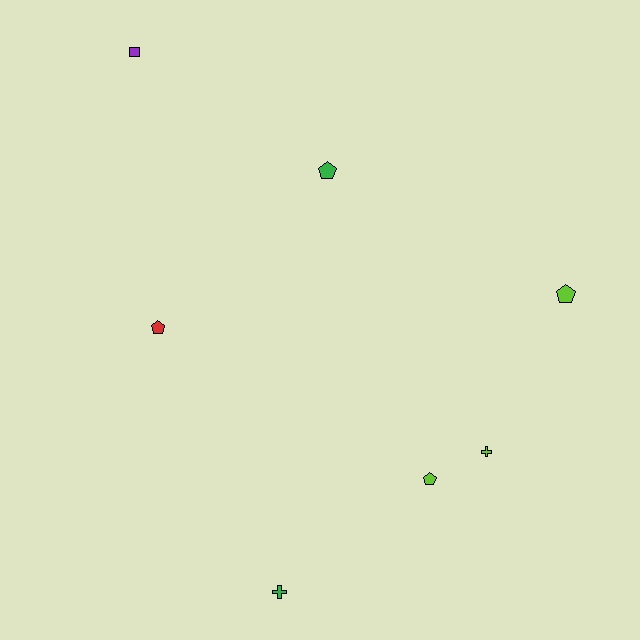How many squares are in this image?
There is 1 square.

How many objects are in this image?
There are 7 objects.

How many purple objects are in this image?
There is 1 purple object.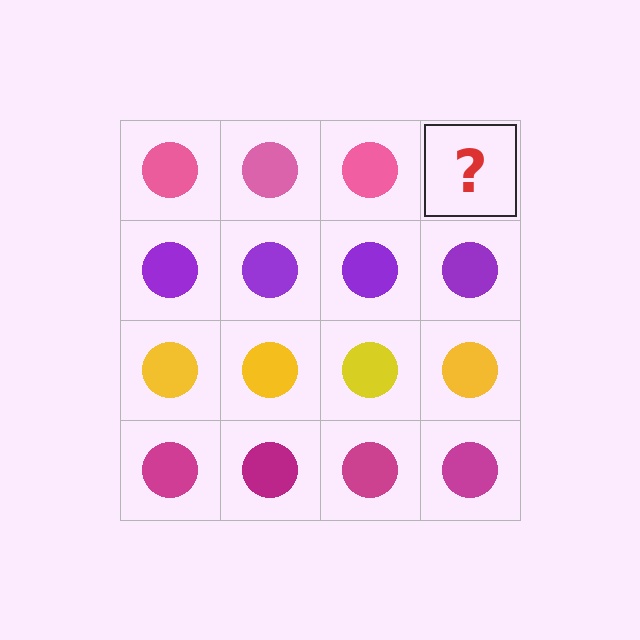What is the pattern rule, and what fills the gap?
The rule is that each row has a consistent color. The gap should be filled with a pink circle.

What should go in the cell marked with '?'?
The missing cell should contain a pink circle.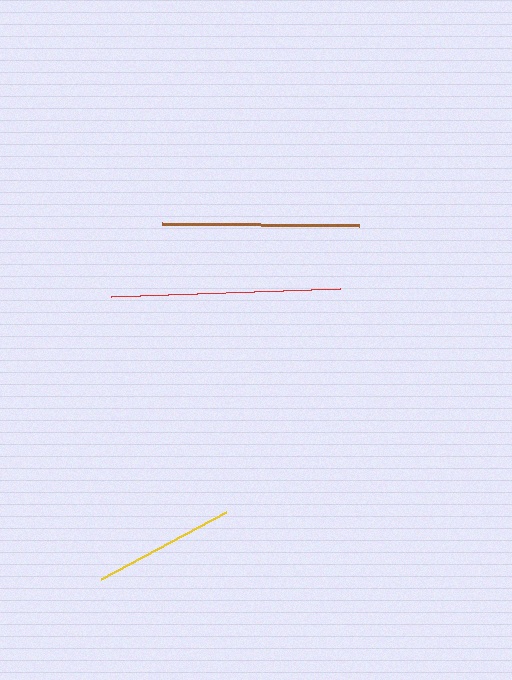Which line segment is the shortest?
The yellow line is the shortest at approximately 142 pixels.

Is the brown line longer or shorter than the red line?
The red line is longer than the brown line.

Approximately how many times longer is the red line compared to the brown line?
The red line is approximately 1.2 times the length of the brown line.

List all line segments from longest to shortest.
From longest to shortest: red, brown, yellow.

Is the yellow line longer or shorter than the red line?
The red line is longer than the yellow line.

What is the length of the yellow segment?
The yellow segment is approximately 142 pixels long.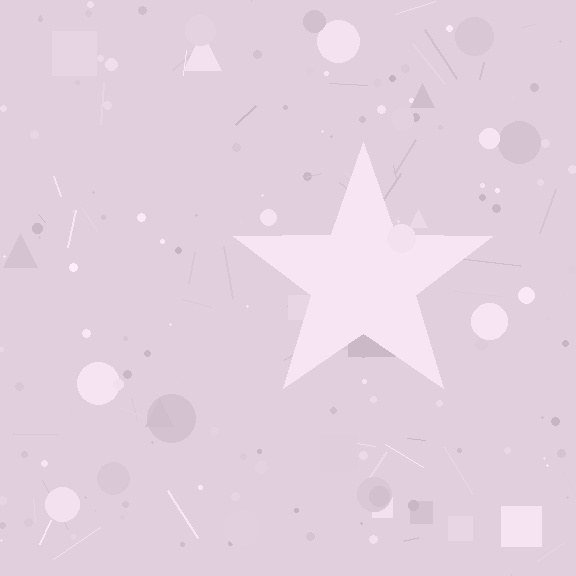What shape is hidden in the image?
A star is hidden in the image.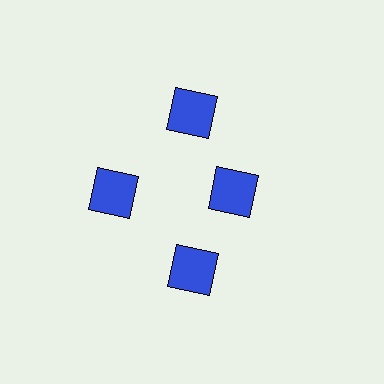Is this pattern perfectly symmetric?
No. The 4 blue squares are arranged in a ring, but one element near the 3 o'clock position is pulled inward toward the center, breaking the 4-fold rotational symmetry.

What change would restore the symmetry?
The symmetry would be restored by moving it outward, back onto the ring so that all 4 squares sit at equal angles and equal distance from the center.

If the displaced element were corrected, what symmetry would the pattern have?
It would have 4-fold rotational symmetry — the pattern would map onto itself every 90 degrees.